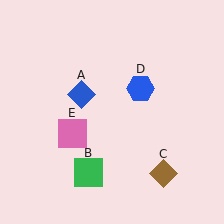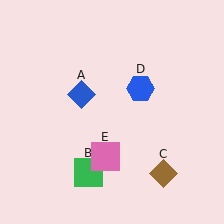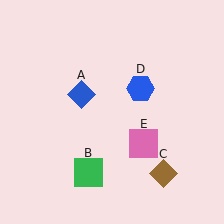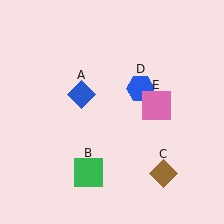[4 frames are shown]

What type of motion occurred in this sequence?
The pink square (object E) rotated counterclockwise around the center of the scene.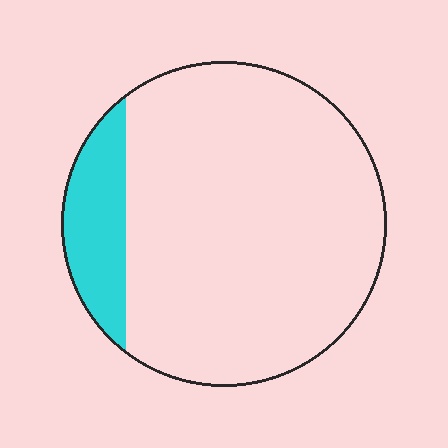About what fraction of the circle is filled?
About one eighth (1/8).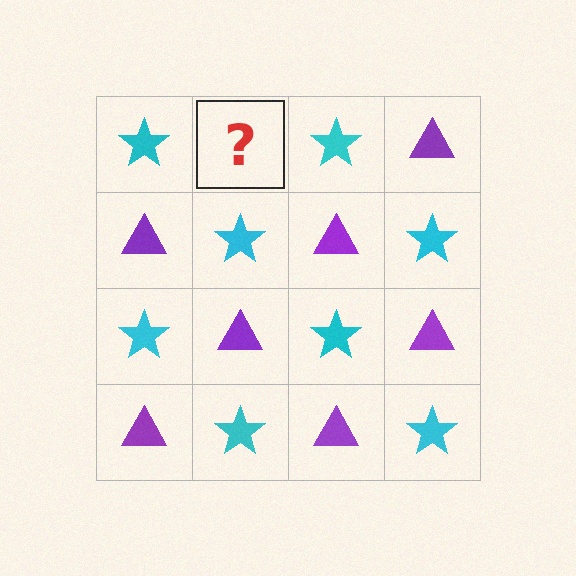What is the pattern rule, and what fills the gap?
The rule is that it alternates cyan star and purple triangle in a checkerboard pattern. The gap should be filled with a purple triangle.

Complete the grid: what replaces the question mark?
The question mark should be replaced with a purple triangle.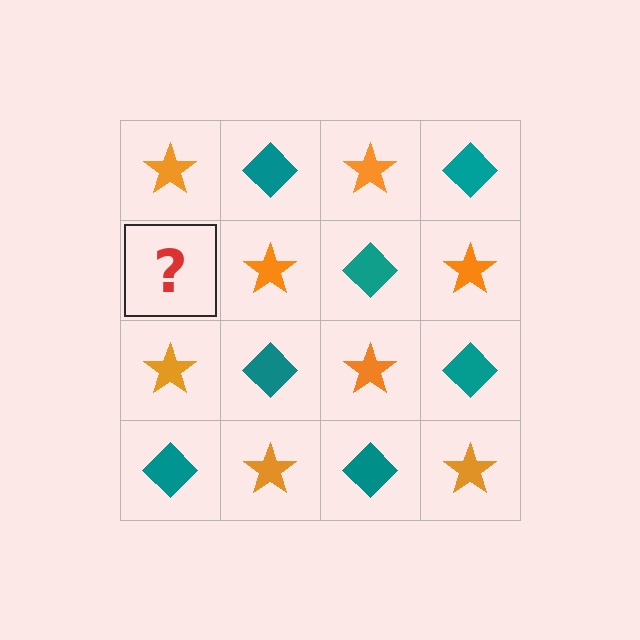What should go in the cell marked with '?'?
The missing cell should contain a teal diamond.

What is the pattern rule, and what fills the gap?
The rule is that it alternates orange star and teal diamond in a checkerboard pattern. The gap should be filled with a teal diamond.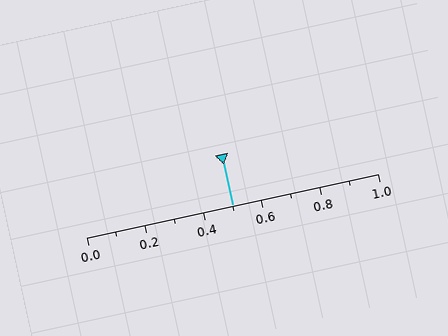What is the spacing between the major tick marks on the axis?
The major ticks are spaced 0.2 apart.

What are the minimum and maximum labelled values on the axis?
The axis runs from 0.0 to 1.0.